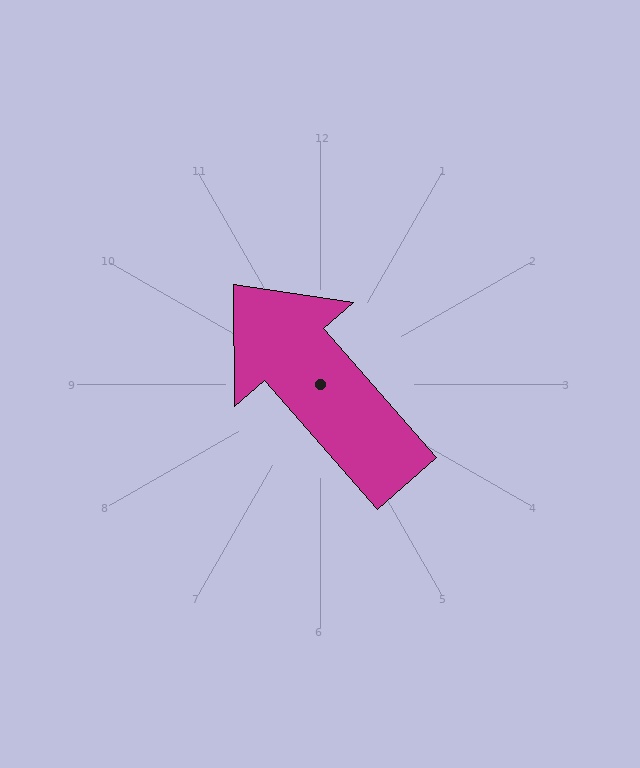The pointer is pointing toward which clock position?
Roughly 11 o'clock.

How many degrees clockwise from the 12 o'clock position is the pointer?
Approximately 319 degrees.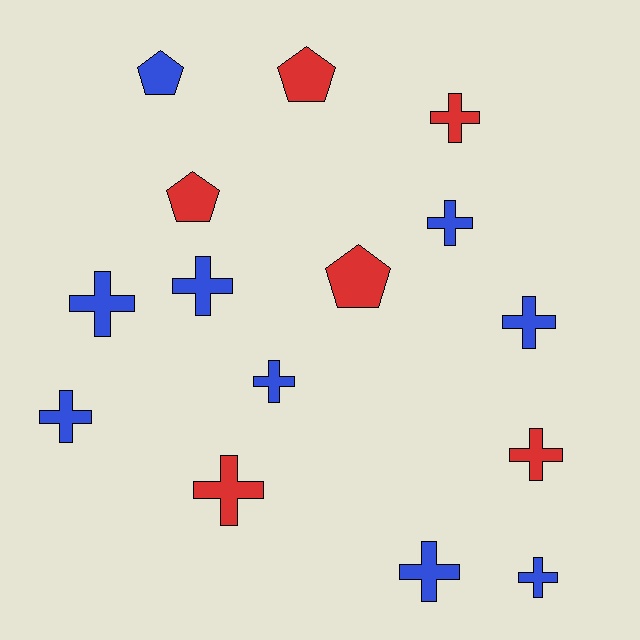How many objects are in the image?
There are 15 objects.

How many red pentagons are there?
There are 3 red pentagons.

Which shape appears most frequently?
Cross, with 11 objects.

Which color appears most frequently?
Blue, with 9 objects.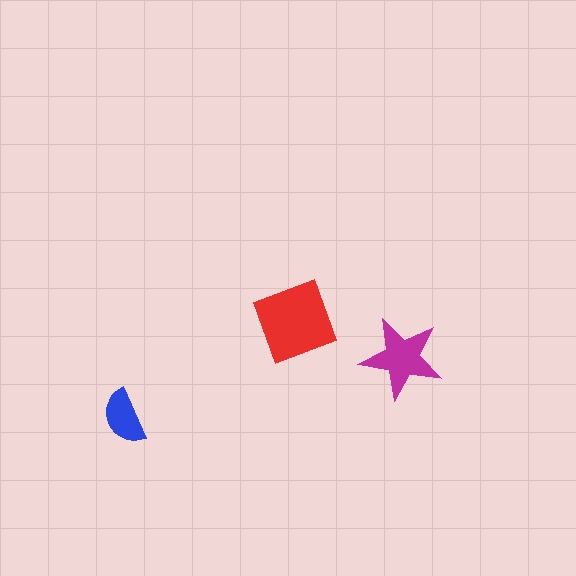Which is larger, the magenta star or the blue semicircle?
The magenta star.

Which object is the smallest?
The blue semicircle.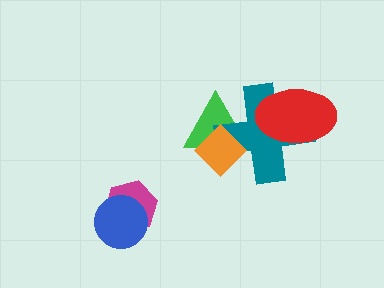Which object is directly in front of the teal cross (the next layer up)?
The orange diamond is directly in front of the teal cross.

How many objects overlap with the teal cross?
3 objects overlap with the teal cross.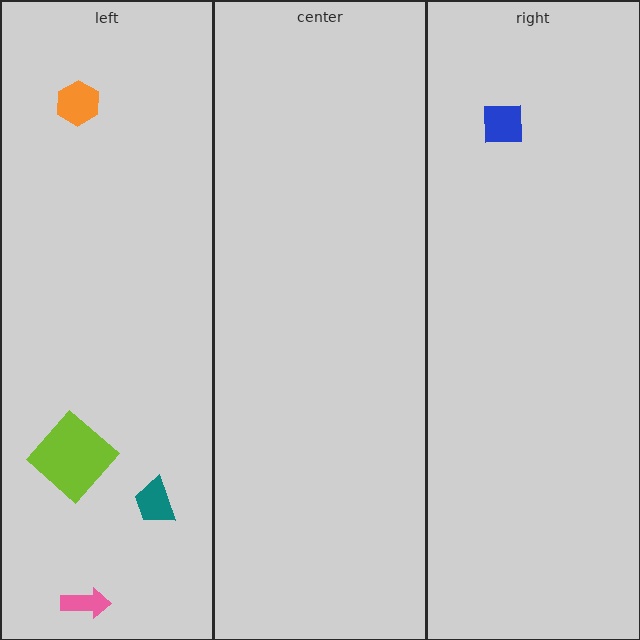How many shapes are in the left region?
4.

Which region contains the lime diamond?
The left region.